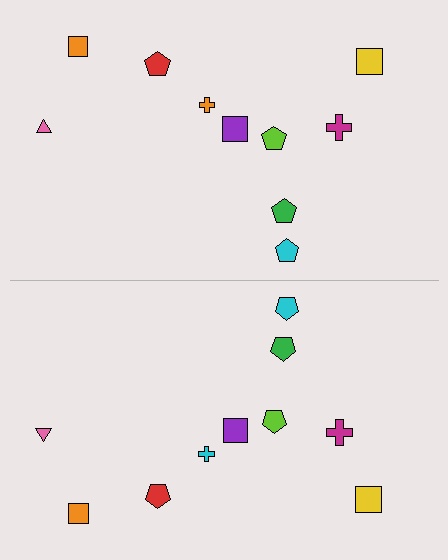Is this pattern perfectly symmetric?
No, the pattern is not perfectly symmetric. The cyan cross on the bottom side breaks the symmetry — its mirror counterpart is orange.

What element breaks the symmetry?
The cyan cross on the bottom side breaks the symmetry — its mirror counterpart is orange.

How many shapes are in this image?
There are 20 shapes in this image.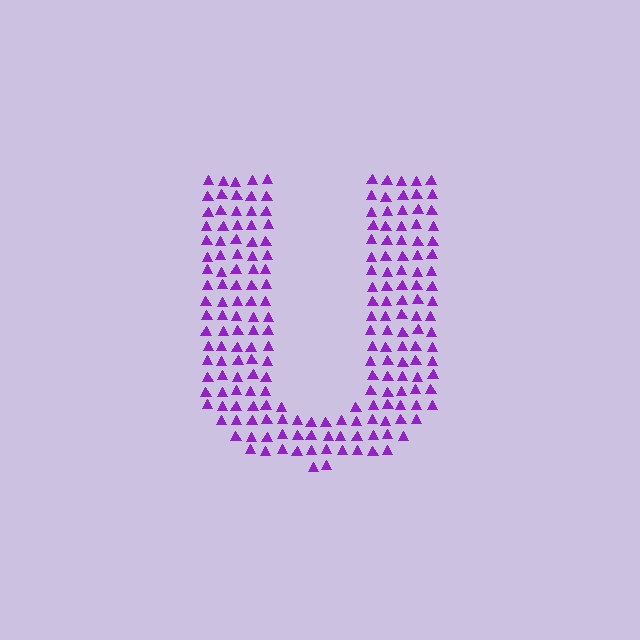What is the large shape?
The large shape is the letter U.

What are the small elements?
The small elements are triangles.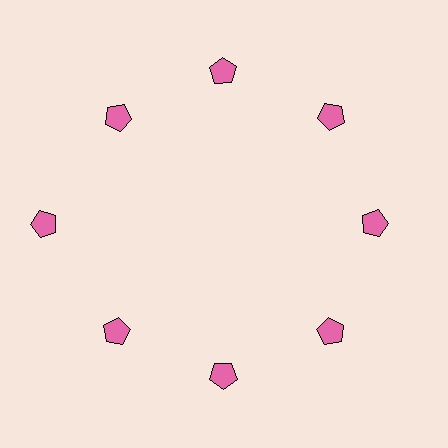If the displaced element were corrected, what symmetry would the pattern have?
It would have 8-fold rotational symmetry — the pattern would map onto itself every 45 degrees.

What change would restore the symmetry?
The symmetry would be restored by moving it inward, back onto the ring so that all 8 pentagons sit at equal angles and equal distance from the center.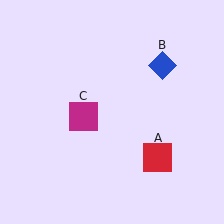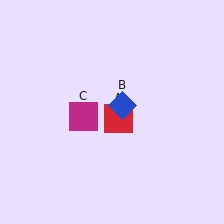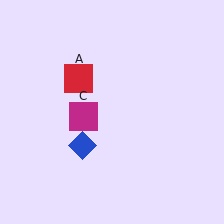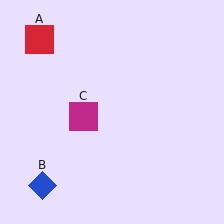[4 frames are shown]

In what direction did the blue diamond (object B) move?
The blue diamond (object B) moved down and to the left.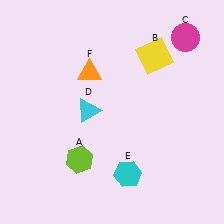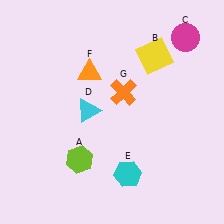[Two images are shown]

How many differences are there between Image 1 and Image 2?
There is 1 difference between the two images.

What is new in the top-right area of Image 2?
An orange cross (G) was added in the top-right area of Image 2.